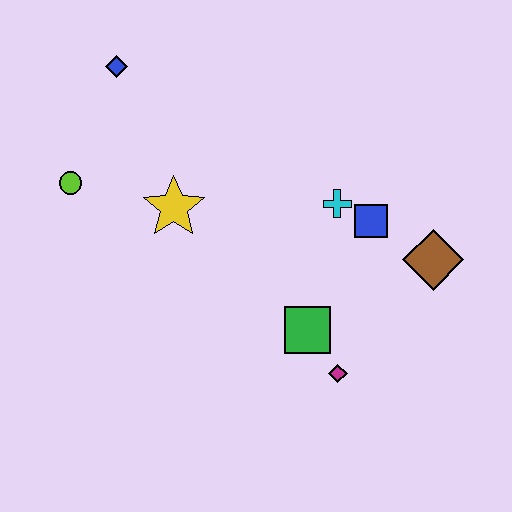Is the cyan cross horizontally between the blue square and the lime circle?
Yes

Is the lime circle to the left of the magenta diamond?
Yes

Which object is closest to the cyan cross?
The blue square is closest to the cyan cross.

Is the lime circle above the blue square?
Yes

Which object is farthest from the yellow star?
The brown diamond is farthest from the yellow star.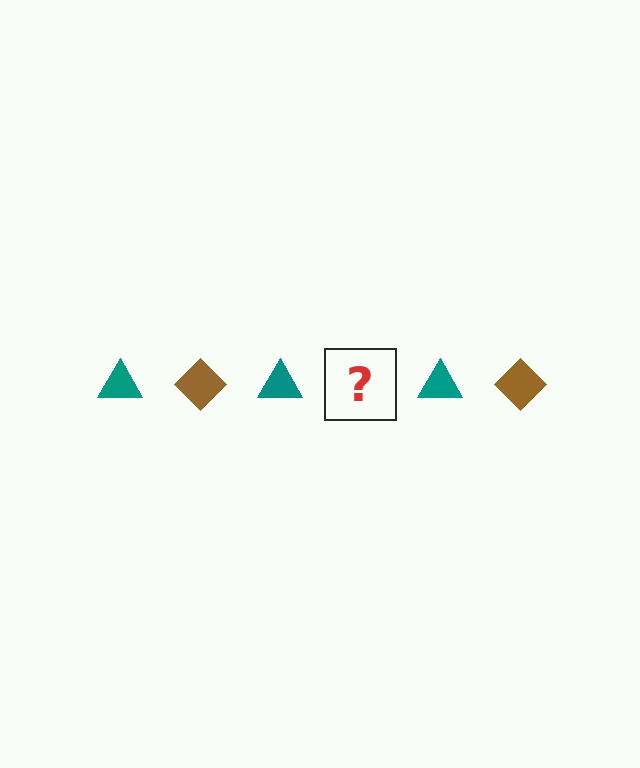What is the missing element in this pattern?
The missing element is a brown diamond.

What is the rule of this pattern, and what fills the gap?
The rule is that the pattern alternates between teal triangle and brown diamond. The gap should be filled with a brown diamond.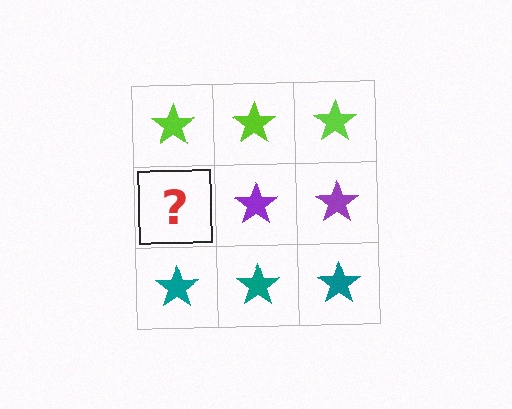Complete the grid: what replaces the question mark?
The question mark should be replaced with a purple star.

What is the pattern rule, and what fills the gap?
The rule is that each row has a consistent color. The gap should be filled with a purple star.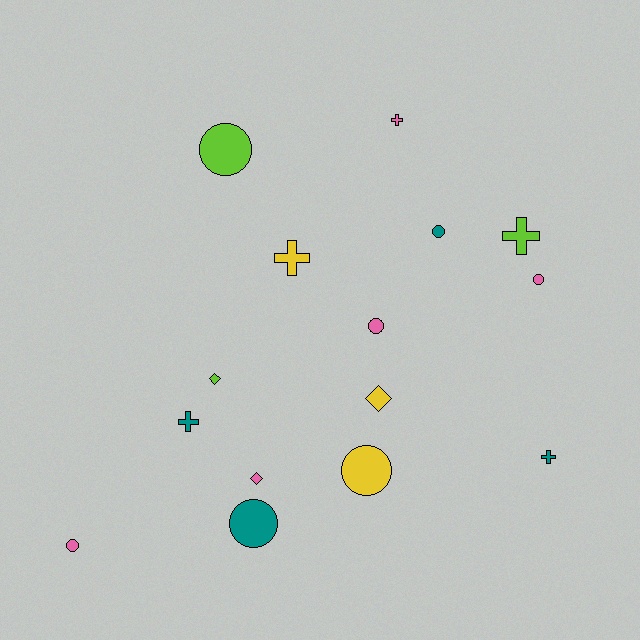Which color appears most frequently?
Pink, with 5 objects.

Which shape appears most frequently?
Circle, with 7 objects.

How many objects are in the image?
There are 15 objects.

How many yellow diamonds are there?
There is 1 yellow diamond.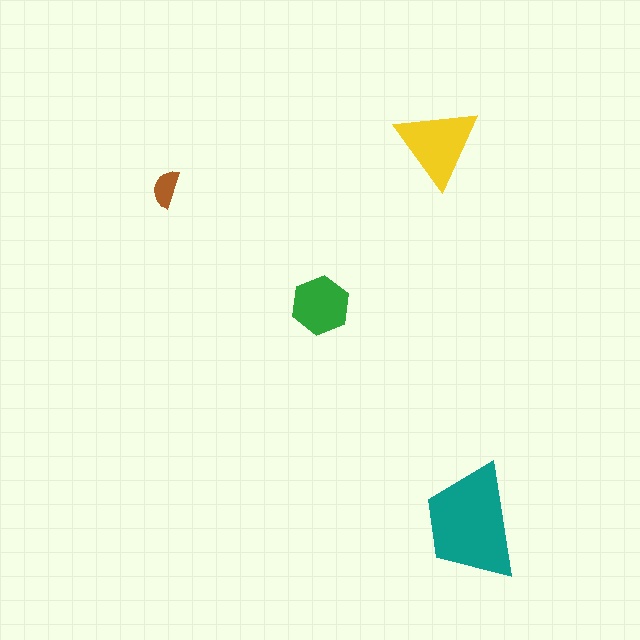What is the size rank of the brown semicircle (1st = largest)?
4th.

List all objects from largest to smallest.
The teal trapezoid, the yellow triangle, the green hexagon, the brown semicircle.